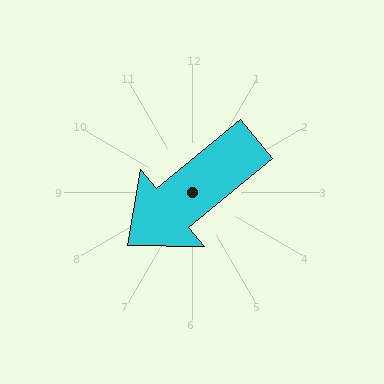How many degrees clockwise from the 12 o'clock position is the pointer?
Approximately 231 degrees.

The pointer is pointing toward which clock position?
Roughly 8 o'clock.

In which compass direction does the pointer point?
Southwest.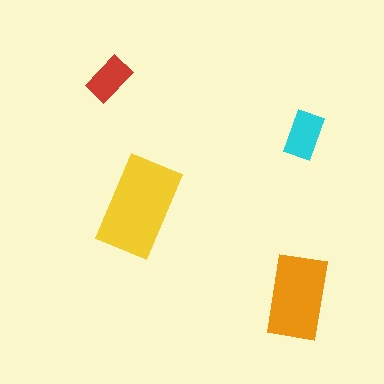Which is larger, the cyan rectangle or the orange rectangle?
The orange one.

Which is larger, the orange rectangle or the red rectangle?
The orange one.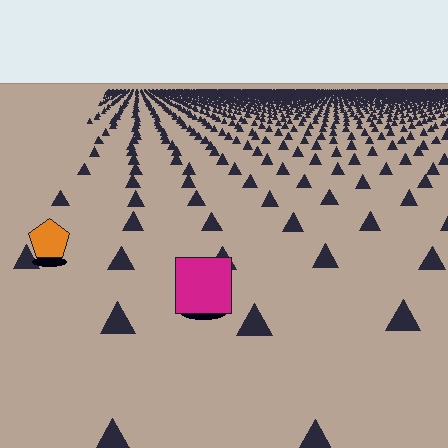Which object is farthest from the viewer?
The orange pentagon is farthest from the viewer. It appears smaller and the ground texture around it is denser.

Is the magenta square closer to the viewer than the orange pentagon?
Yes. The magenta square is closer — you can tell from the texture gradient: the ground texture is coarser near it.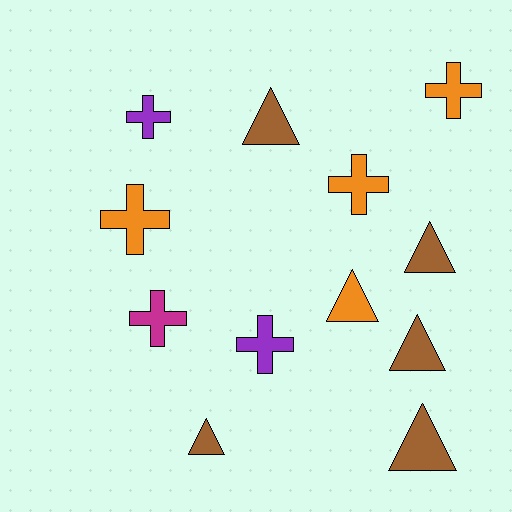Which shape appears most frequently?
Cross, with 6 objects.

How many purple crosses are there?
There are 2 purple crosses.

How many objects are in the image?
There are 12 objects.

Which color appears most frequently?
Brown, with 5 objects.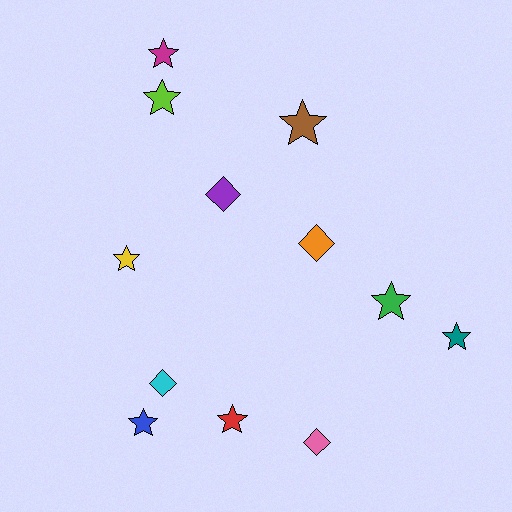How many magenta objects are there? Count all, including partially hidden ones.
There is 1 magenta object.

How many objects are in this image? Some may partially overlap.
There are 12 objects.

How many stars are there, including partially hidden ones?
There are 8 stars.